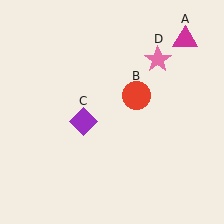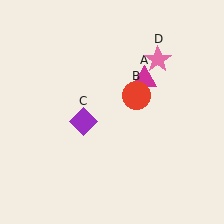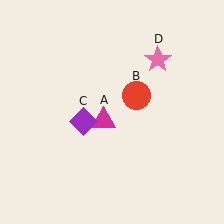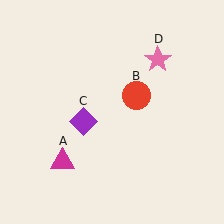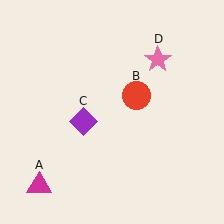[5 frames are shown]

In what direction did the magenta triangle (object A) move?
The magenta triangle (object A) moved down and to the left.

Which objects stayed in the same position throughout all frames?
Red circle (object B) and purple diamond (object C) and pink star (object D) remained stationary.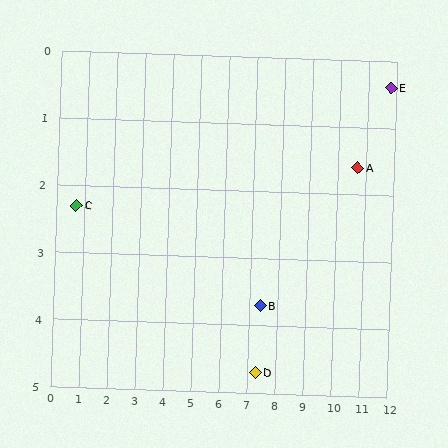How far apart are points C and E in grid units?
Points C and E are about 11.3 grid units apart.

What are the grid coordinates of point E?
Point E is at approximately (11.8, 0.4).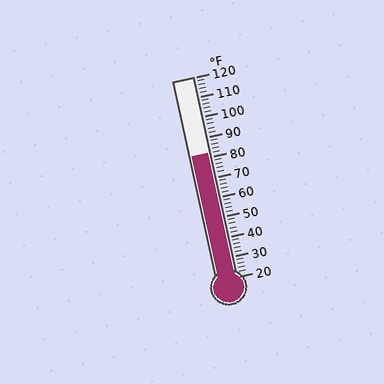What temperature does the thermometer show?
The thermometer shows approximately 82°F.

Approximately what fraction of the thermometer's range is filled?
The thermometer is filled to approximately 60% of its range.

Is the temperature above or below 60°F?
The temperature is above 60°F.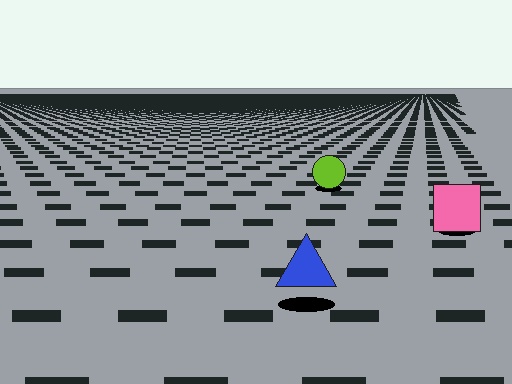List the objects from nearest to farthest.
From nearest to farthest: the blue triangle, the pink square, the lime circle.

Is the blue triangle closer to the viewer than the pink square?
Yes. The blue triangle is closer — you can tell from the texture gradient: the ground texture is coarser near it.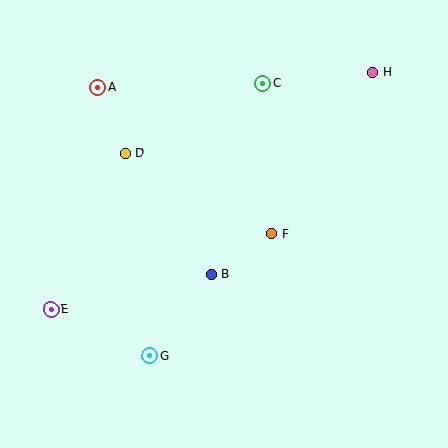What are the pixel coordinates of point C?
Point C is at (263, 83).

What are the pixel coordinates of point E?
Point E is at (51, 309).